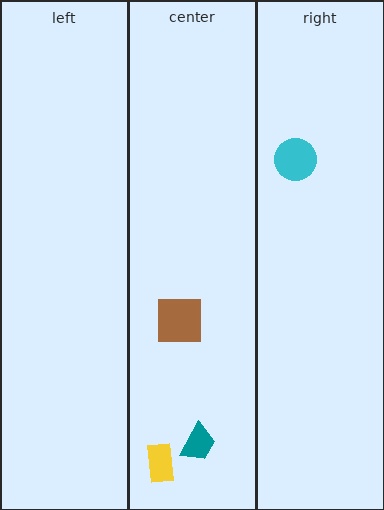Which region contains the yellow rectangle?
The center region.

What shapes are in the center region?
The yellow rectangle, the teal trapezoid, the brown square.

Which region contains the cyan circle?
The right region.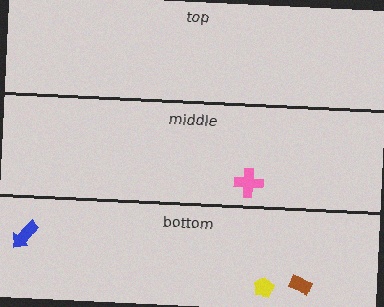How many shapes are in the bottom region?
3.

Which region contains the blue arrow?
The bottom region.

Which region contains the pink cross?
The middle region.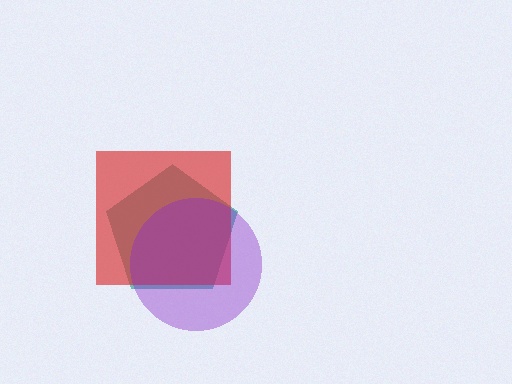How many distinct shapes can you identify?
There are 3 distinct shapes: a teal pentagon, a red square, a purple circle.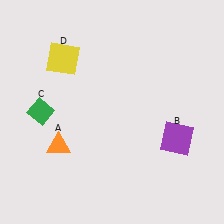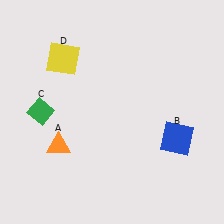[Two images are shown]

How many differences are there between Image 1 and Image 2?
There is 1 difference between the two images.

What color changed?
The square (B) changed from purple in Image 1 to blue in Image 2.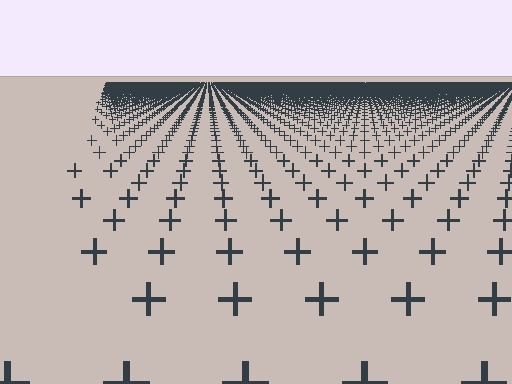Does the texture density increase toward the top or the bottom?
Density increases toward the top.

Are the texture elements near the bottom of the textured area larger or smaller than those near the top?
Larger. Near the bottom, elements are closer to the viewer and appear at a bigger on-screen size.